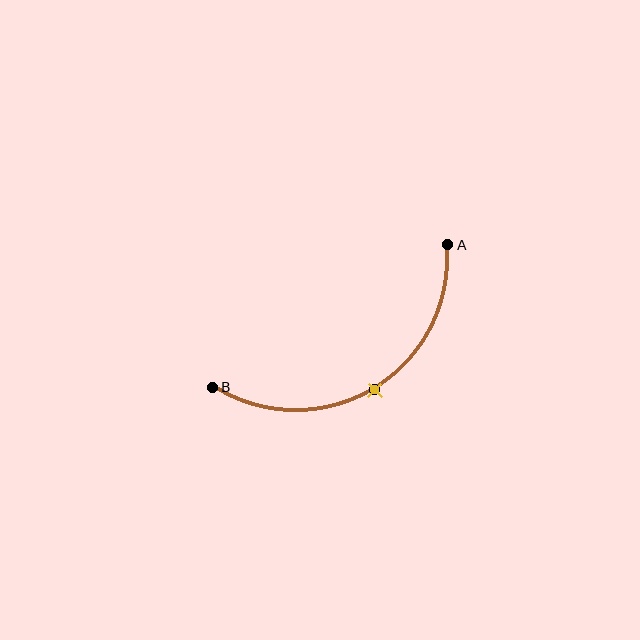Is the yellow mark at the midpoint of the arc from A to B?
Yes. The yellow mark lies on the arc at equal arc-length from both A and B — it is the arc midpoint.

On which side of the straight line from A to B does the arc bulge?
The arc bulges below the straight line connecting A and B.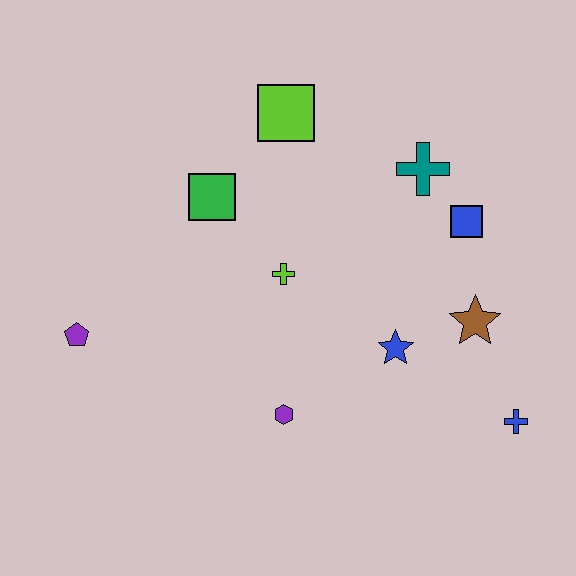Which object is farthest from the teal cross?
The purple pentagon is farthest from the teal cross.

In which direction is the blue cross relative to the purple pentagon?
The blue cross is to the right of the purple pentagon.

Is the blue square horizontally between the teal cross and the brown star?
Yes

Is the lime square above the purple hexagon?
Yes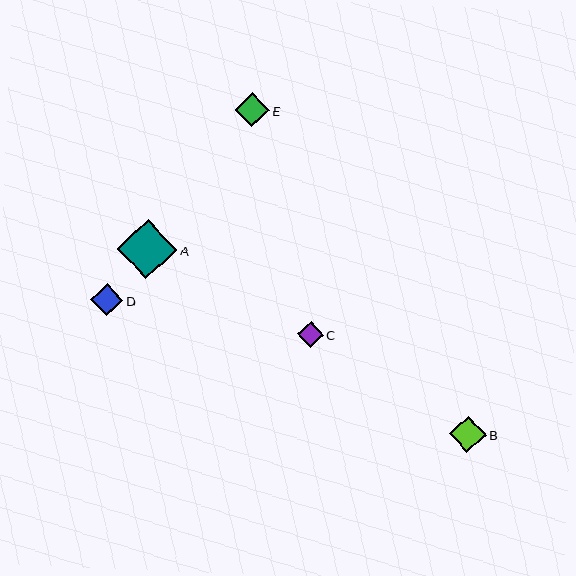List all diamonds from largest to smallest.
From largest to smallest: A, B, E, D, C.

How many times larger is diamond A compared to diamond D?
Diamond A is approximately 1.9 times the size of diamond D.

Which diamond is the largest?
Diamond A is the largest with a size of approximately 60 pixels.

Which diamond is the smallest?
Diamond C is the smallest with a size of approximately 26 pixels.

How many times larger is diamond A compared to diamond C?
Diamond A is approximately 2.3 times the size of diamond C.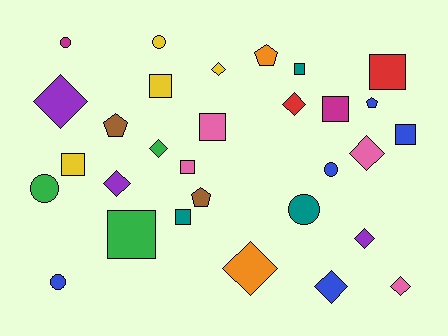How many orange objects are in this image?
There are 2 orange objects.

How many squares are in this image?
There are 10 squares.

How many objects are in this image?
There are 30 objects.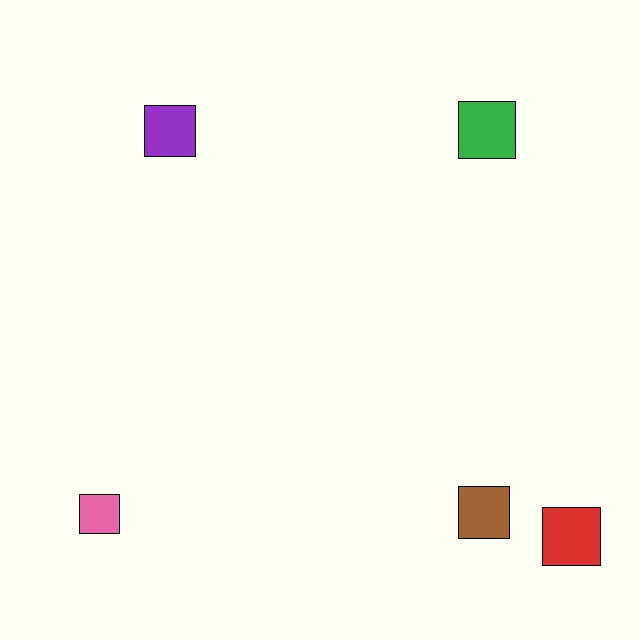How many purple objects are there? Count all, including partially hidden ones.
There is 1 purple object.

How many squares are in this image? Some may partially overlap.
There are 5 squares.